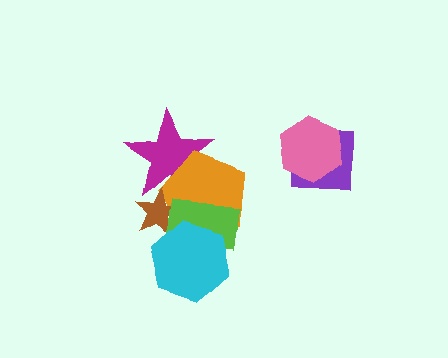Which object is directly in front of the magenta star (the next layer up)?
The orange pentagon is directly in front of the magenta star.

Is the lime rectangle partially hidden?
Yes, it is partially covered by another shape.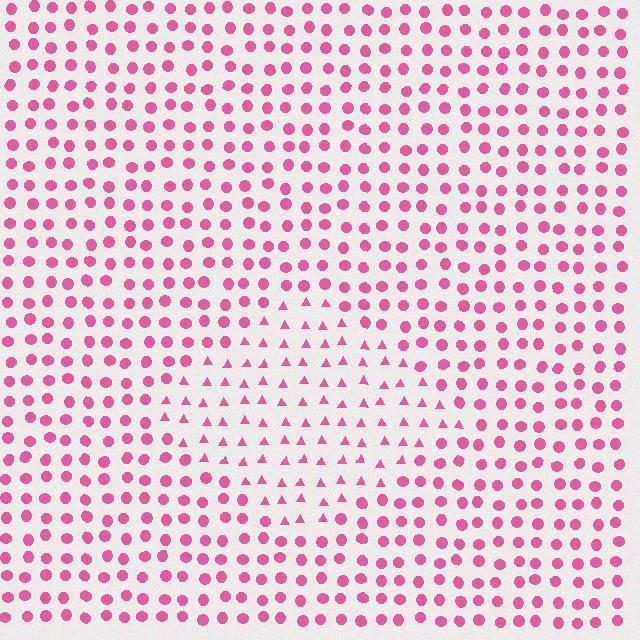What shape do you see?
I see a diamond.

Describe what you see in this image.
The image is filled with small pink elements arranged in a uniform grid. A diamond-shaped region contains triangles, while the surrounding area contains circles. The boundary is defined purely by the change in element shape.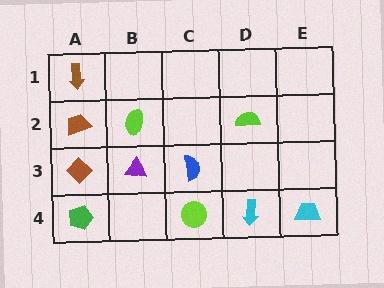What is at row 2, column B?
A lime ellipse.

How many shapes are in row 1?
1 shape.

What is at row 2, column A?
A brown trapezoid.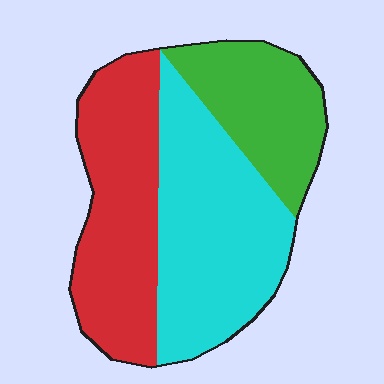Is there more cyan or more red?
Cyan.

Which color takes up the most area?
Cyan, at roughly 40%.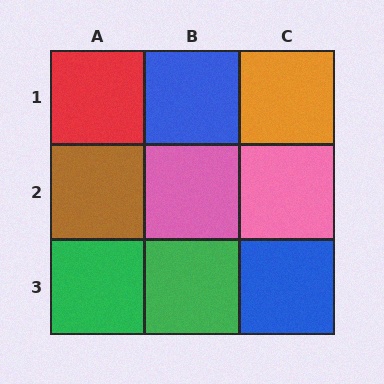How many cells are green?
2 cells are green.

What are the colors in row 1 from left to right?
Red, blue, orange.